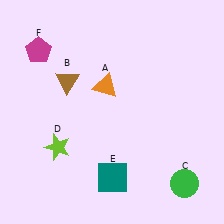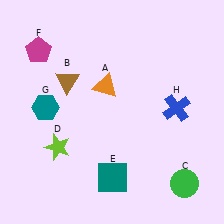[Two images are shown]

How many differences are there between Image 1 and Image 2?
There are 2 differences between the two images.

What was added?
A teal hexagon (G), a blue cross (H) were added in Image 2.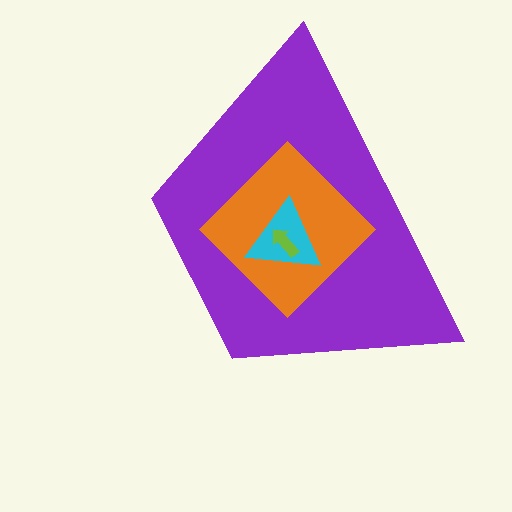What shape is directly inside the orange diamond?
The cyan triangle.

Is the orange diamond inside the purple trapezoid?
Yes.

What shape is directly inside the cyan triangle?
The lime arrow.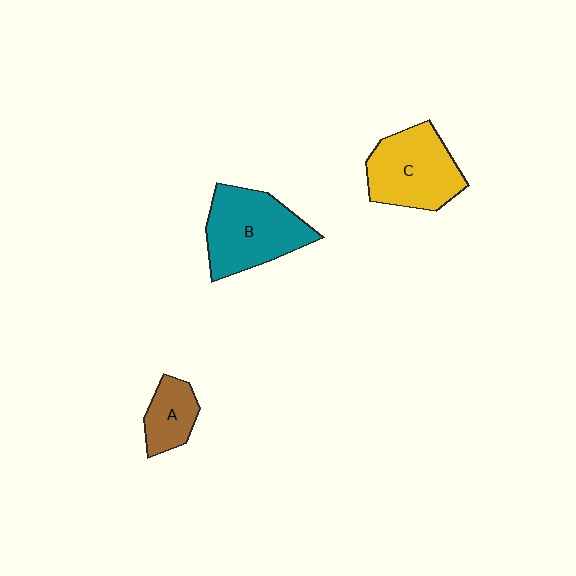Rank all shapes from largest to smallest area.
From largest to smallest: B (teal), C (yellow), A (brown).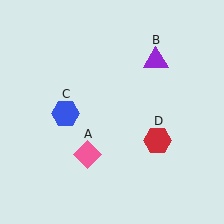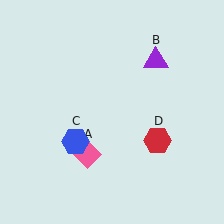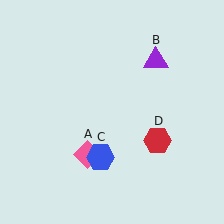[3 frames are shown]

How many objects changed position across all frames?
1 object changed position: blue hexagon (object C).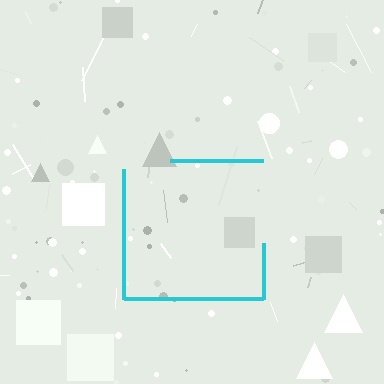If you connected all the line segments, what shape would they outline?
They would outline a square.